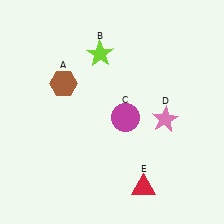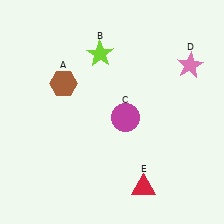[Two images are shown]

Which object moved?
The pink star (D) moved up.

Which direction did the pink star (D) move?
The pink star (D) moved up.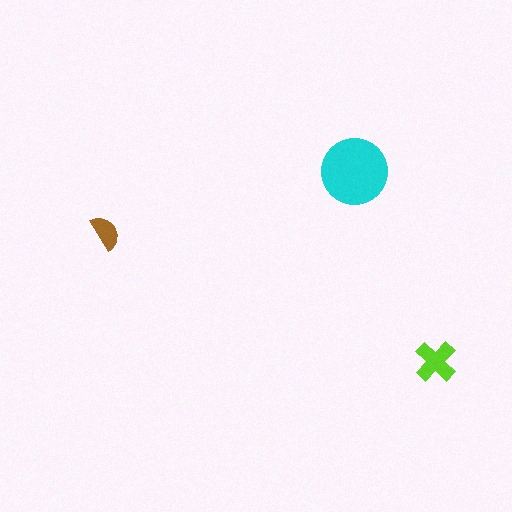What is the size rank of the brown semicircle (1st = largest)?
3rd.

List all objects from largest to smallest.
The cyan circle, the lime cross, the brown semicircle.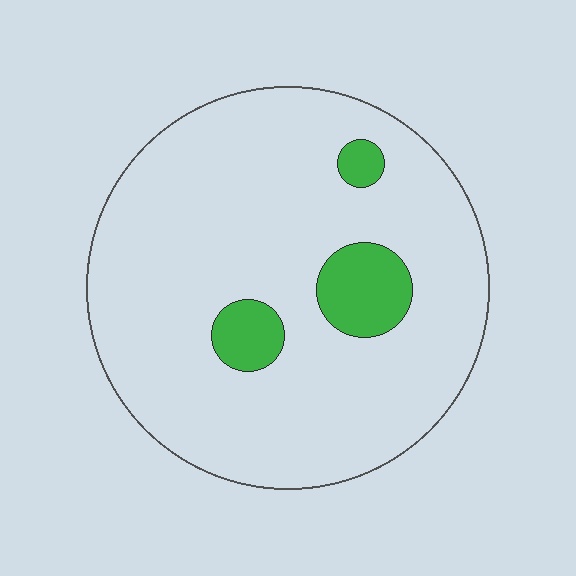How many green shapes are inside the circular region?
3.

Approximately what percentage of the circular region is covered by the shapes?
Approximately 10%.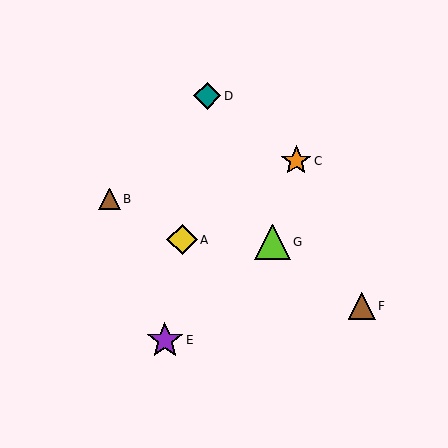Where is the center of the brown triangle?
The center of the brown triangle is at (109, 199).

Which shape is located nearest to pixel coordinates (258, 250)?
The lime triangle (labeled G) at (272, 242) is nearest to that location.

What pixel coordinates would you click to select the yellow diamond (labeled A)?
Click at (182, 240) to select the yellow diamond A.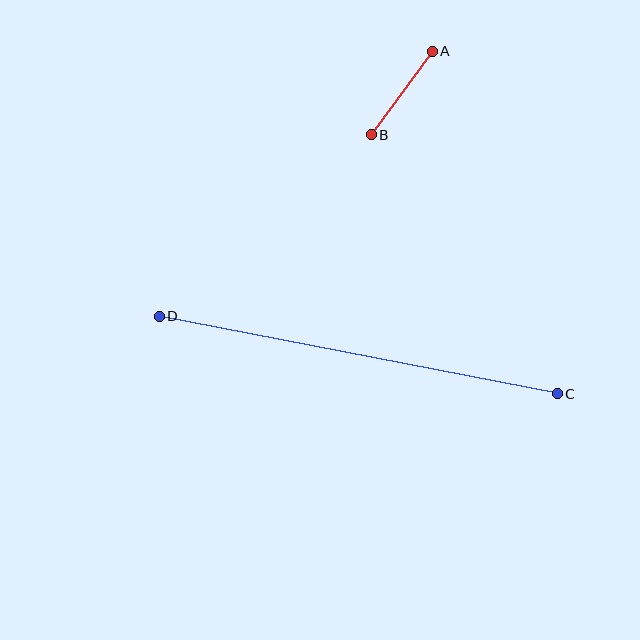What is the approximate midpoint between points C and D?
The midpoint is at approximately (358, 355) pixels.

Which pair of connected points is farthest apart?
Points C and D are farthest apart.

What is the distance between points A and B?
The distance is approximately 103 pixels.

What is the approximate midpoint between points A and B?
The midpoint is at approximately (402, 93) pixels.